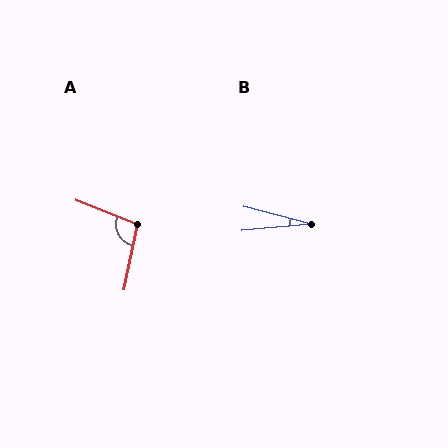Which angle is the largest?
A, at approximately 100 degrees.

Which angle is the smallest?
B, at approximately 20 degrees.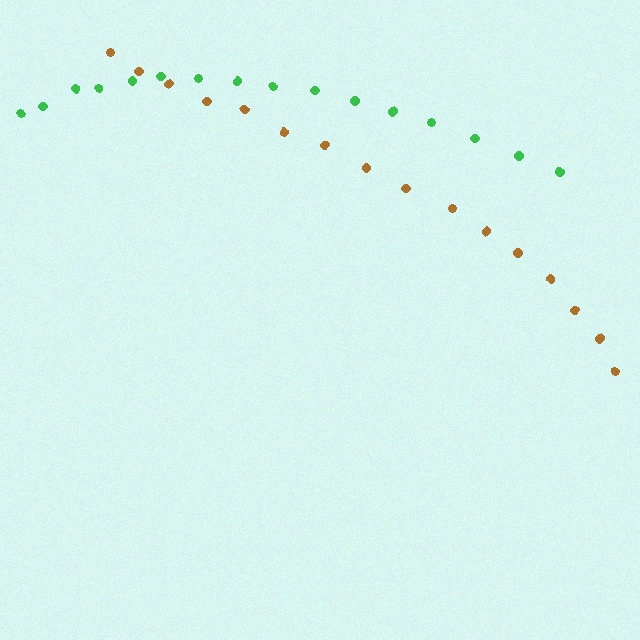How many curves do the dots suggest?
There are 2 distinct paths.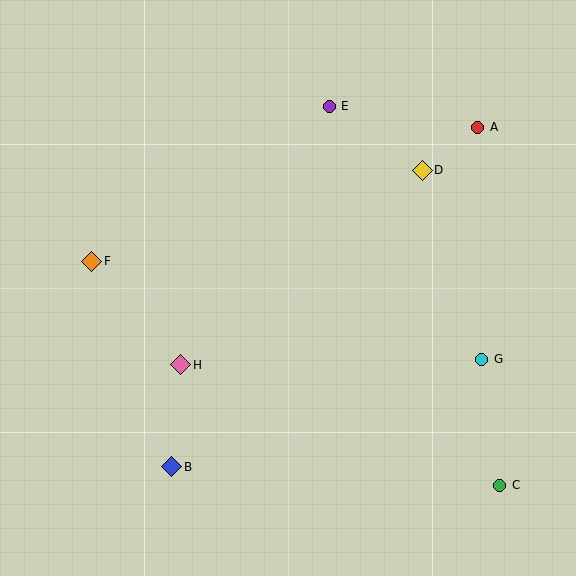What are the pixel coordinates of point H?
Point H is at (181, 365).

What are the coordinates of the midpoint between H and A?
The midpoint between H and A is at (329, 246).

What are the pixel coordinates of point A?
Point A is at (478, 127).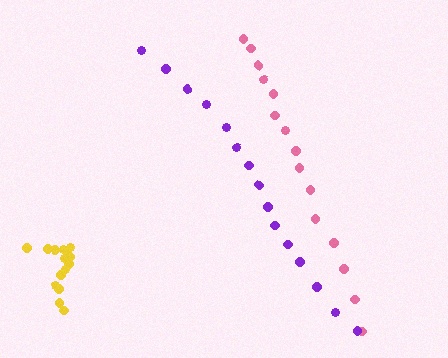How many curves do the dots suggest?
There are 3 distinct paths.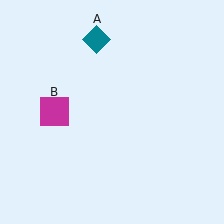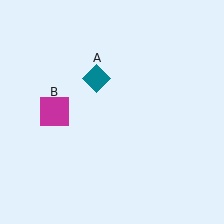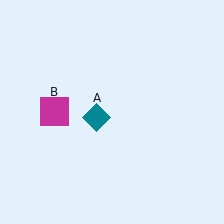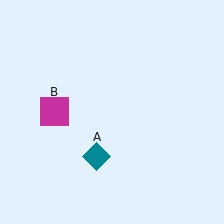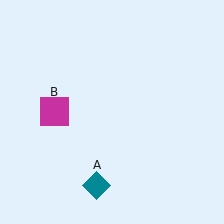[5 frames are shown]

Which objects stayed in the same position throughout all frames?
Magenta square (object B) remained stationary.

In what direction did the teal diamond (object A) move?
The teal diamond (object A) moved down.